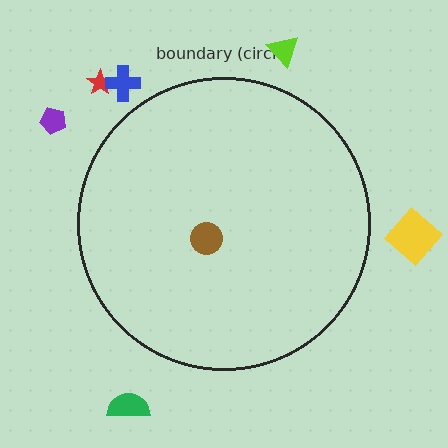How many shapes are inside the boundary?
1 inside, 6 outside.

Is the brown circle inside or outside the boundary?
Inside.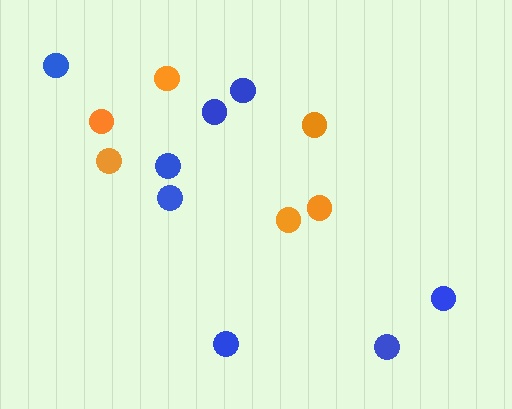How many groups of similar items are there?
There are 2 groups: one group of blue circles (8) and one group of orange circles (6).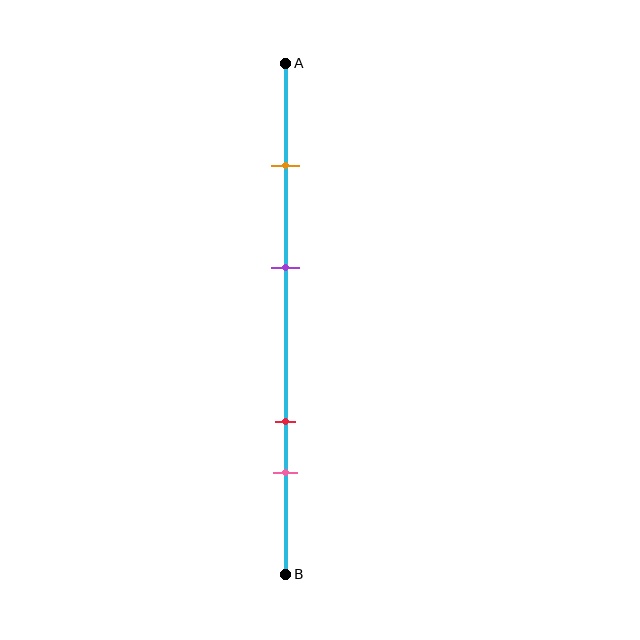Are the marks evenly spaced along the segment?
No, the marks are not evenly spaced.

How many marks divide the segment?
There are 4 marks dividing the segment.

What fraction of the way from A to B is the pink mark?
The pink mark is approximately 80% (0.8) of the way from A to B.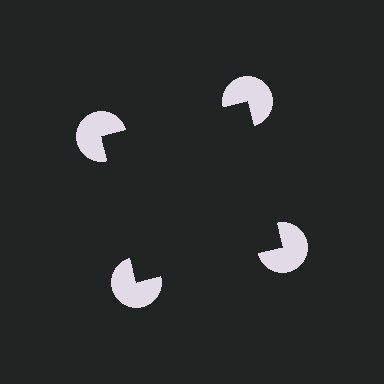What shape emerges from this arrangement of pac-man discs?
An illusory square — its edges are inferred from the aligned wedge cuts in the pac-man discs, not physically drawn.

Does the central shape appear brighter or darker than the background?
It typically appears slightly darker than the background, even though no actual brightness change is drawn.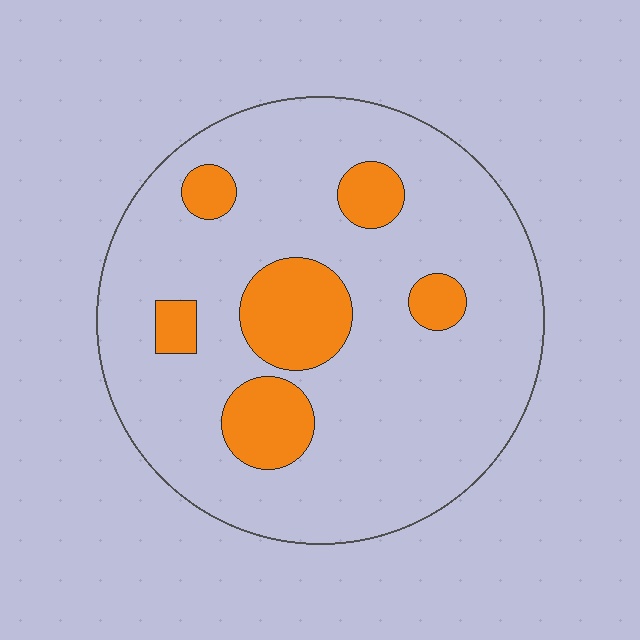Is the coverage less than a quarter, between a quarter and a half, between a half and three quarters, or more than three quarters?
Less than a quarter.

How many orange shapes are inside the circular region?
6.